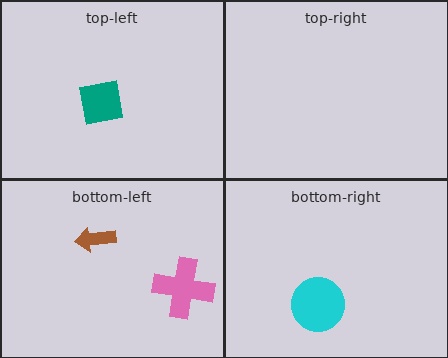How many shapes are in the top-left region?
1.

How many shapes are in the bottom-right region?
1.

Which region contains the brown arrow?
The bottom-left region.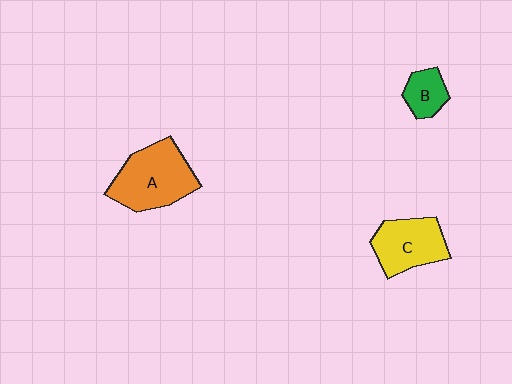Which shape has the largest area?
Shape A (orange).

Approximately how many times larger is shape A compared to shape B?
Approximately 2.6 times.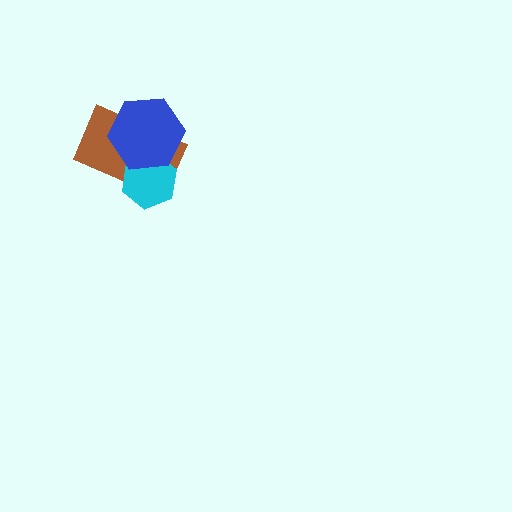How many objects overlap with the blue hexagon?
2 objects overlap with the blue hexagon.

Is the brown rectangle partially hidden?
Yes, it is partially covered by another shape.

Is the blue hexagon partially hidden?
No, no other shape covers it.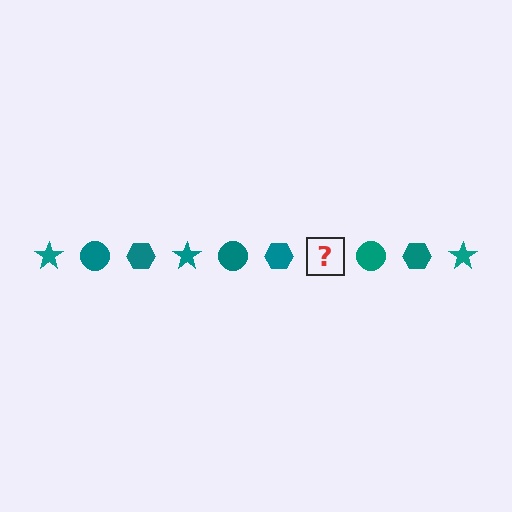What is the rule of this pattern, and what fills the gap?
The rule is that the pattern cycles through star, circle, hexagon shapes in teal. The gap should be filled with a teal star.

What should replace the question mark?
The question mark should be replaced with a teal star.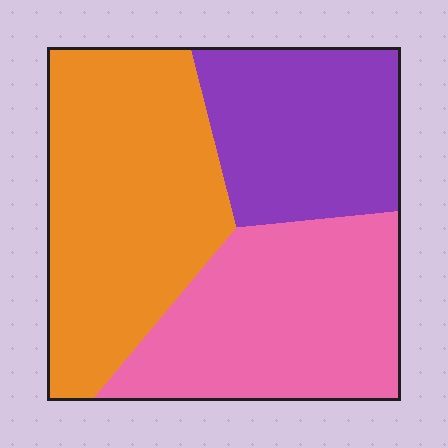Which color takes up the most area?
Orange, at roughly 40%.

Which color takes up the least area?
Purple, at roughly 25%.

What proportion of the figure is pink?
Pink takes up about one third (1/3) of the figure.